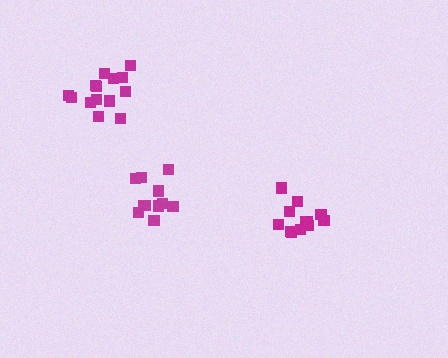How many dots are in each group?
Group 1: 11 dots, Group 2: 14 dots, Group 3: 12 dots (37 total).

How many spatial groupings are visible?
There are 3 spatial groupings.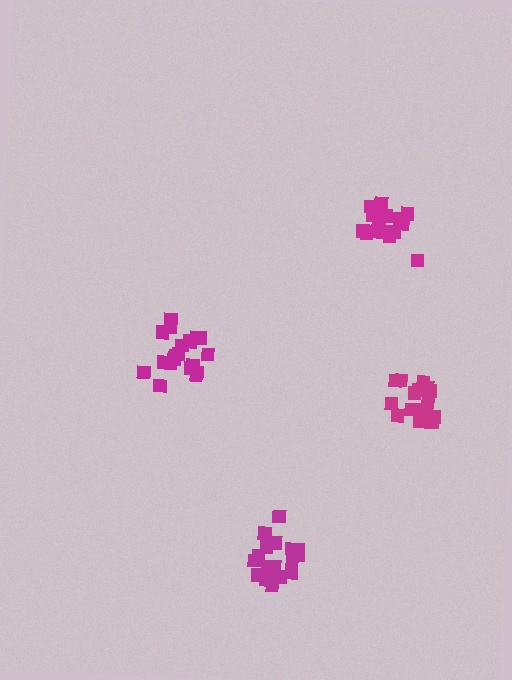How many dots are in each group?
Group 1: 19 dots, Group 2: 19 dots, Group 3: 16 dots, Group 4: 15 dots (69 total).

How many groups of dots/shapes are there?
There are 4 groups.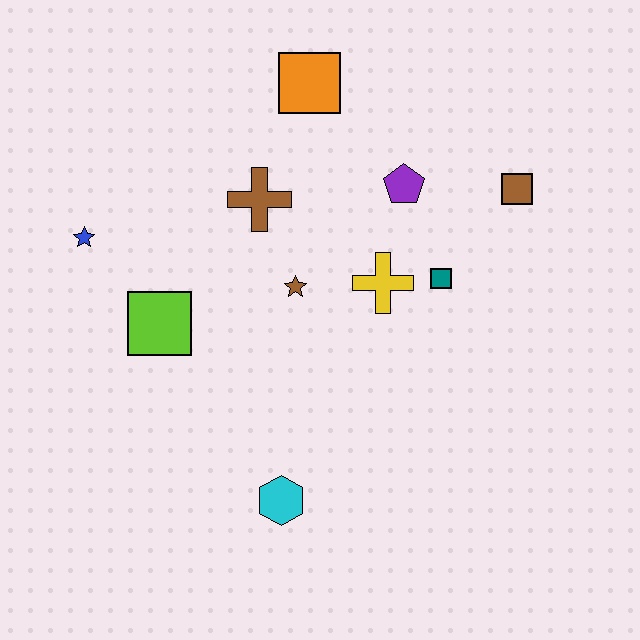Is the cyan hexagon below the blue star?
Yes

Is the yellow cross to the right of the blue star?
Yes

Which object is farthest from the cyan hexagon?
The orange square is farthest from the cyan hexagon.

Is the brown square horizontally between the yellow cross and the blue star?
No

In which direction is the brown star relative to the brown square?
The brown star is to the left of the brown square.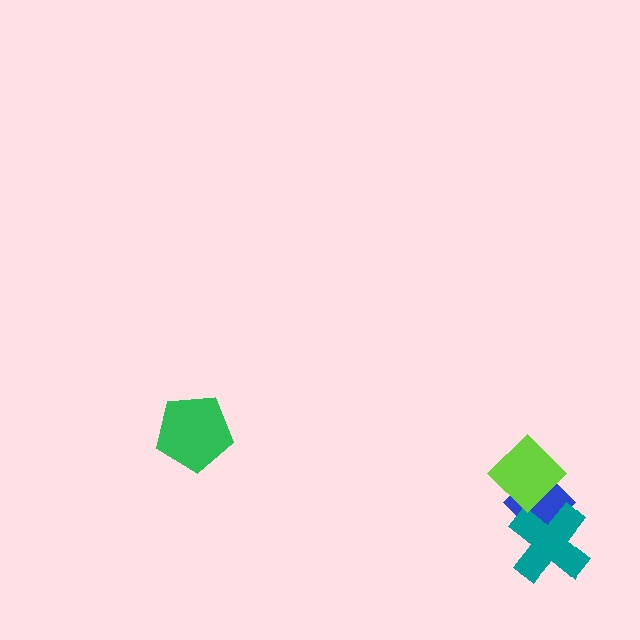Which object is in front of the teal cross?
The lime diamond is in front of the teal cross.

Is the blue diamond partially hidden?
Yes, it is partially covered by another shape.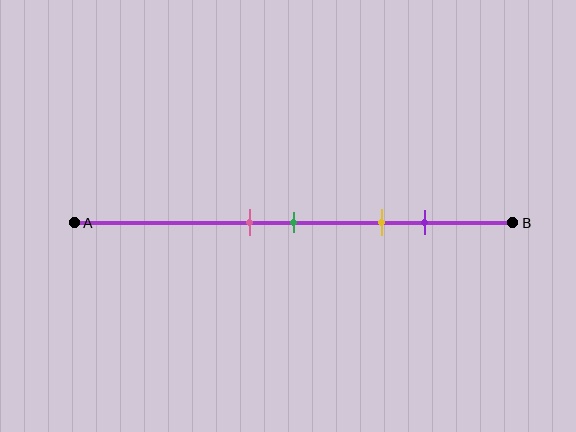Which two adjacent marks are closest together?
The pink and green marks are the closest adjacent pair.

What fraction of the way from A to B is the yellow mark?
The yellow mark is approximately 70% (0.7) of the way from A to B.